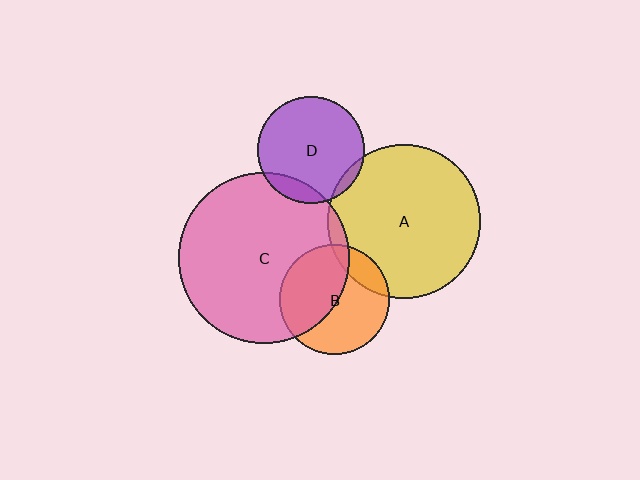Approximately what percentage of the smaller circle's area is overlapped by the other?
Approximately 5%.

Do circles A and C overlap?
Yes.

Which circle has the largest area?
Circle C (pink).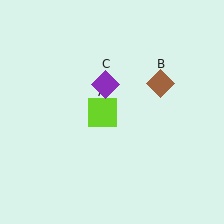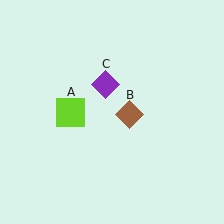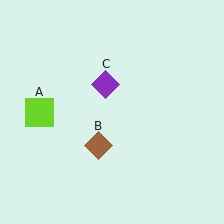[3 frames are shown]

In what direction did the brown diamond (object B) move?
The brown diamond (object B) moved down and to the left.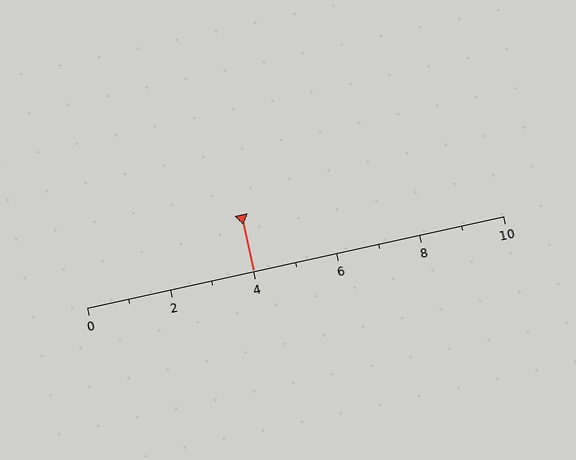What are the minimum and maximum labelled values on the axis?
The axis runs from 0 to 10.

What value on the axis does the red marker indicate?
The marker indicates approximately 4.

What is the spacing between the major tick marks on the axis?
The major ticks are spaced 2 apart.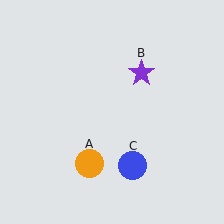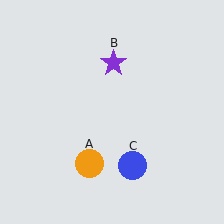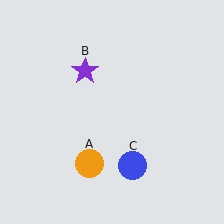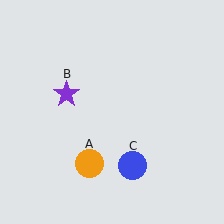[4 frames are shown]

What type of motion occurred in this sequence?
The purple star (object B) rotated counterclockwise around the center of the scene.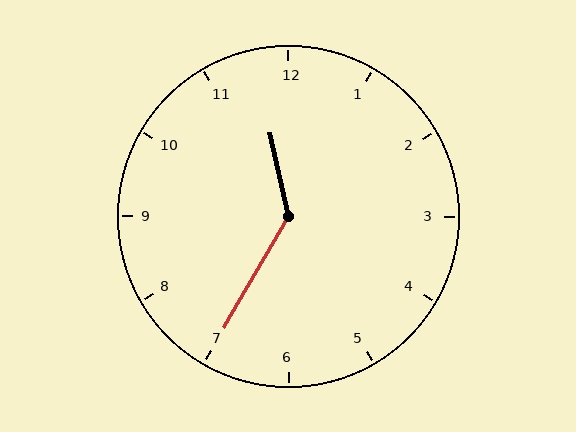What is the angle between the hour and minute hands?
Approximately 138 degrees.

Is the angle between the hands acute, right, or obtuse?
It is obtuse.